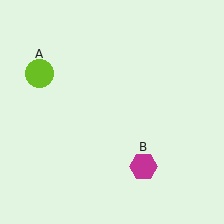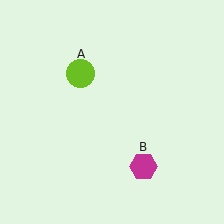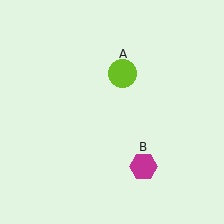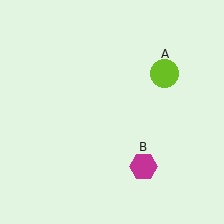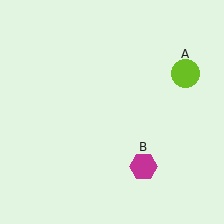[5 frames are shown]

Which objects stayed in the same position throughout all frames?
Magenta hexagon (object B) remained stationary.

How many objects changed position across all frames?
1 object changed position: lime circle (object A).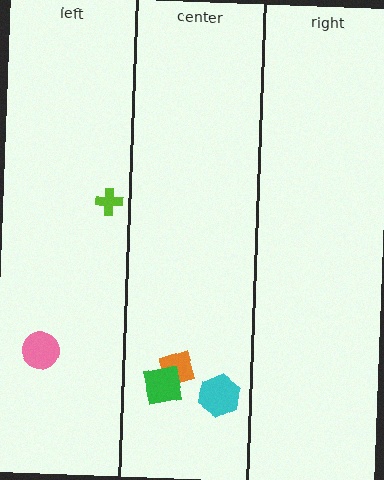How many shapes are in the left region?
2.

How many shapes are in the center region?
3.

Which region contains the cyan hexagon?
The center region.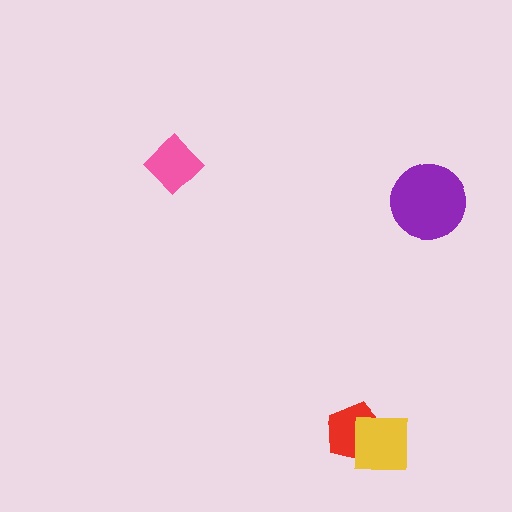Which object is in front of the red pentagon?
The yellow square is in front of the red pentagon.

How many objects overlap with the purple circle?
0 objects overlap with the purple circle.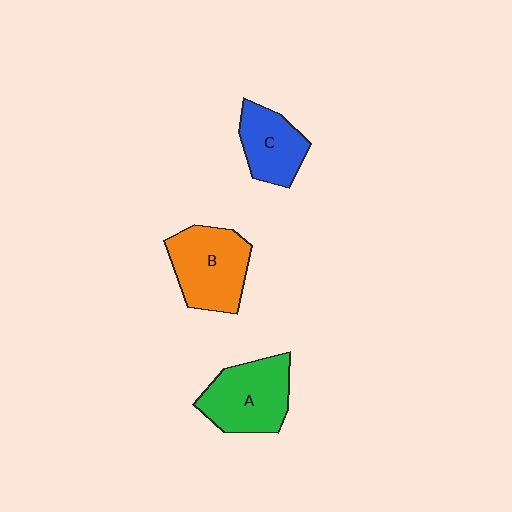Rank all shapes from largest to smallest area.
From largest to smallest: B (orange), A (green), C (blue).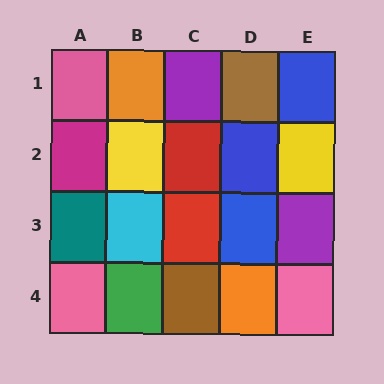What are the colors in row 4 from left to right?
Pink, green, brown, orange, pink.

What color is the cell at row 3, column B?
Cyan.